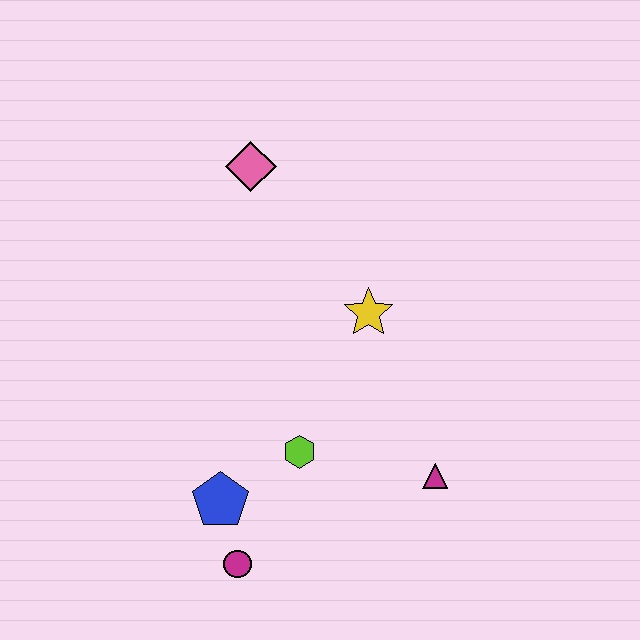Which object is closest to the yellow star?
The lime hexagon is closest to the yellow star.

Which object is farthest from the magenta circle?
The pink diamond is farthest from the magenta circle.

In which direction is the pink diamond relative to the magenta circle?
The pink diamond is above the magenta circle.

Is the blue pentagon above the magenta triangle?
No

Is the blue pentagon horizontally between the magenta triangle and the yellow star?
No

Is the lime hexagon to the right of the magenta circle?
Yes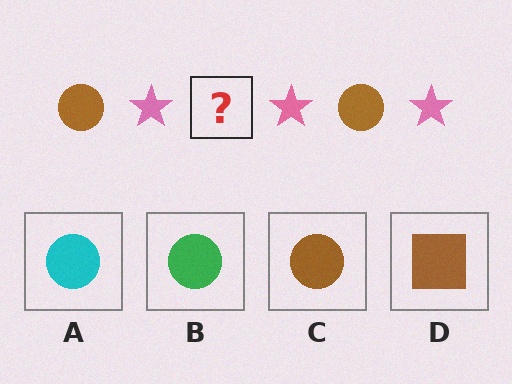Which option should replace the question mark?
Option C.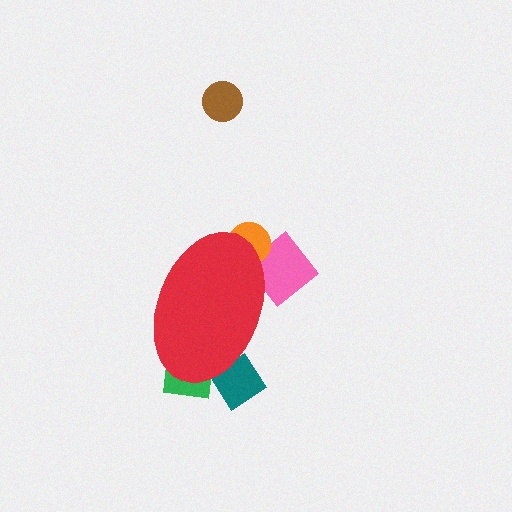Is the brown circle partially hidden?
No, the brown circle is fully visible.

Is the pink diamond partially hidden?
Yes, the pink diamond is partially hidden behind the red ellipse.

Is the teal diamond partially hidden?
Yes, the teal diamond is partially hidden behind the red ellipse.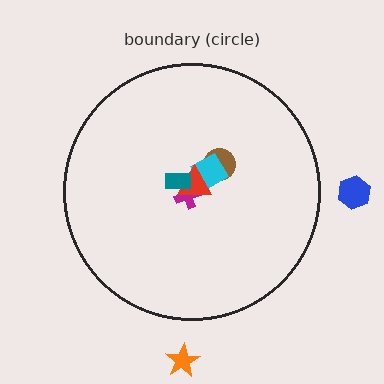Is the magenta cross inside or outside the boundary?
Inside.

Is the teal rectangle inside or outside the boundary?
Inside.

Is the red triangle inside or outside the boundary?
Inside.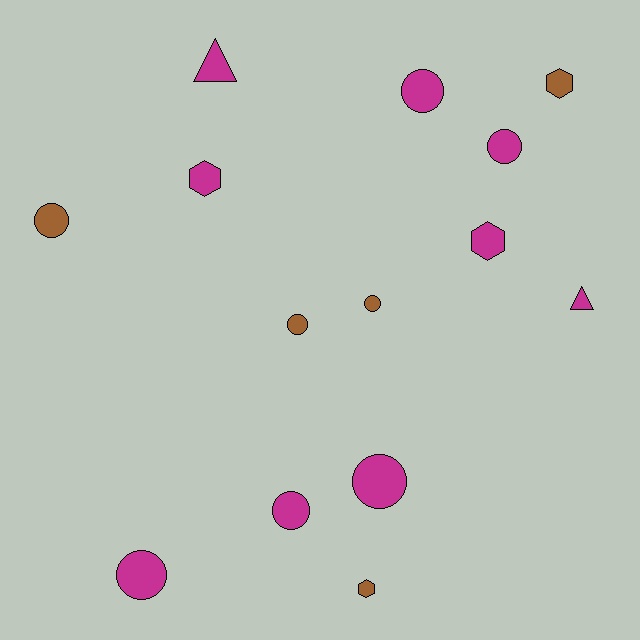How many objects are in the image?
There are 14 objects.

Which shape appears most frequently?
Circle, with 8 objects.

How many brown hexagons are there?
There are 2 brown hexagons.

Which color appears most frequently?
Magenta, with 9 objects.